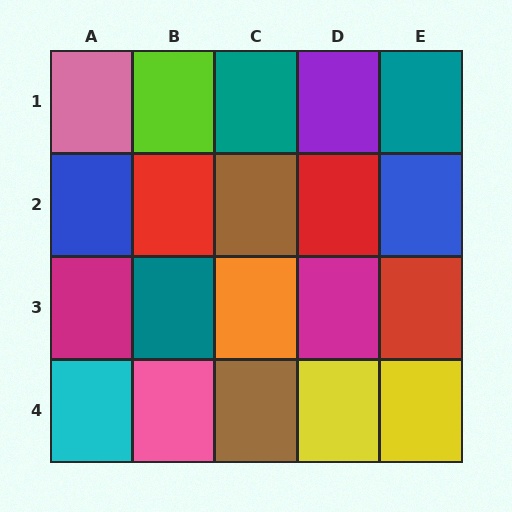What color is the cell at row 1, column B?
Lime.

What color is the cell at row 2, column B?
Red.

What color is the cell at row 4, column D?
Yellow.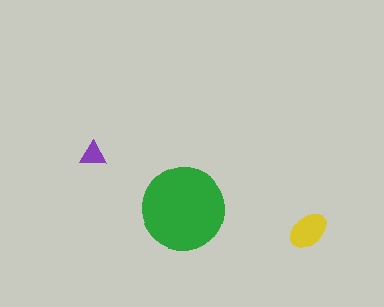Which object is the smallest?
The purple triangle.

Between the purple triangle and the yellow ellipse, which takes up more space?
The yellow ellipse.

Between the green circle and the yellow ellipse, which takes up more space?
The green circle.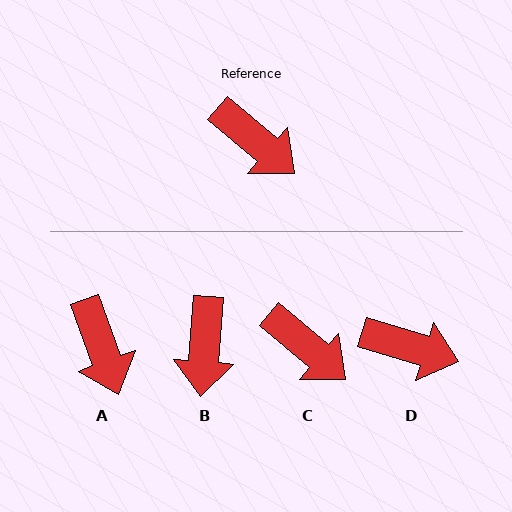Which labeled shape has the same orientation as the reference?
C.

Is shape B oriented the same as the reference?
No, it is off by about 54 degrees.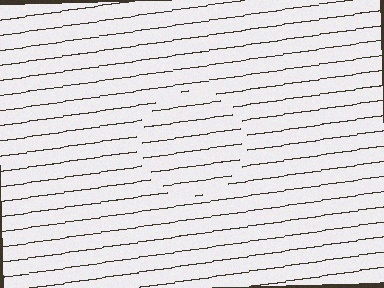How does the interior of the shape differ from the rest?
The interior of the shape contains the same grating, shifted by half a period — the contour is defined by the phase discontinuity where line-ends from the inner and outer gratings abut.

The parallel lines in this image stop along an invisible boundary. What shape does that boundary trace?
An illusory circle. The interior of the shape contains the same grating, shifted by half a period — the contour is defined by the phase discontinuity where line-ends from the inner and outer gratings abut.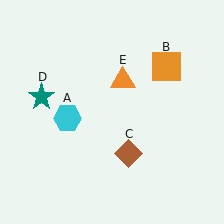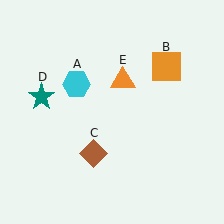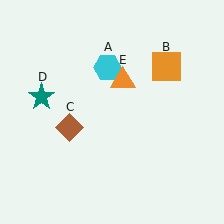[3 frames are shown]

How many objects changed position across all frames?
2 objects changed position: cyan hexagon (object A), brown diamond (object C).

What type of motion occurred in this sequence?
The cyan hexagon (object A), brown diamond (object C) rotated clockwise around the center of the scene.